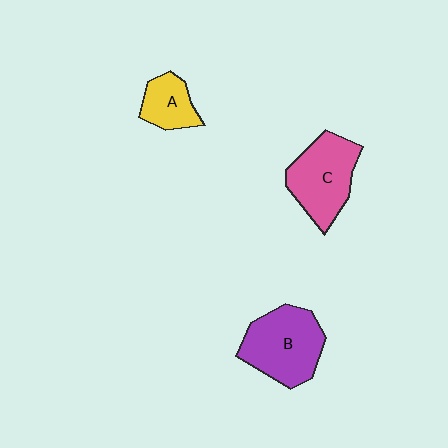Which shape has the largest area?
Shape B (purple).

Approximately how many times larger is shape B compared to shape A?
Approximately 2.0 times.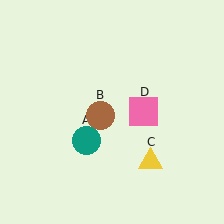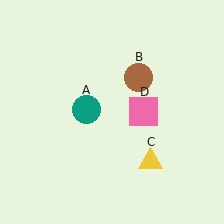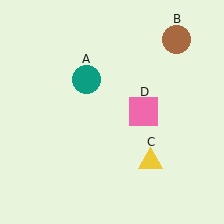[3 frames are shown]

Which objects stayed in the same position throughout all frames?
Yellow triangle (object C) and pink square (object D) remained stationary.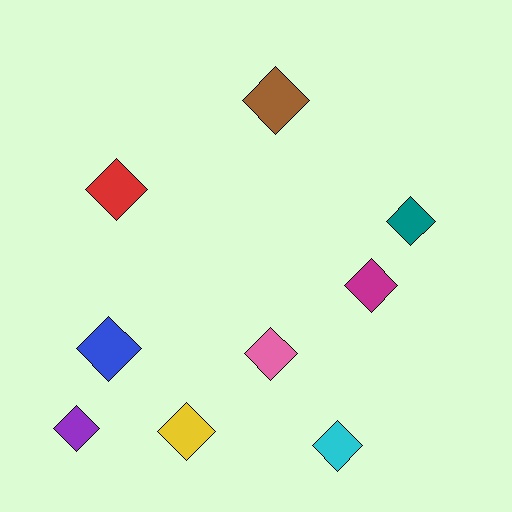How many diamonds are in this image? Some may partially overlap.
There are 9 diamonds.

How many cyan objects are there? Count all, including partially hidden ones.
There is 1 cyan object.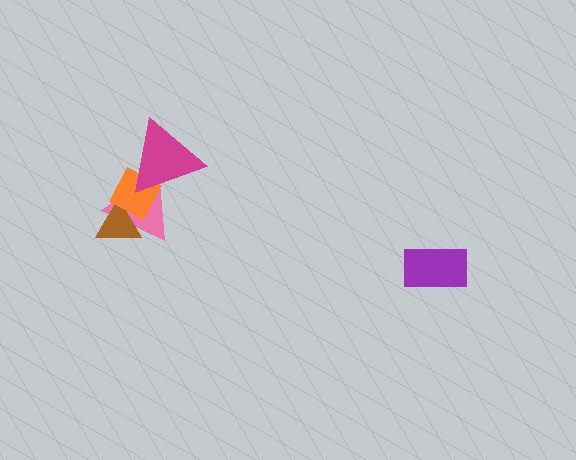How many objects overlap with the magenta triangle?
2 objects overlap with the magenta triangle.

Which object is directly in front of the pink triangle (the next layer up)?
The brown triangle is directly in front of the pink triangle.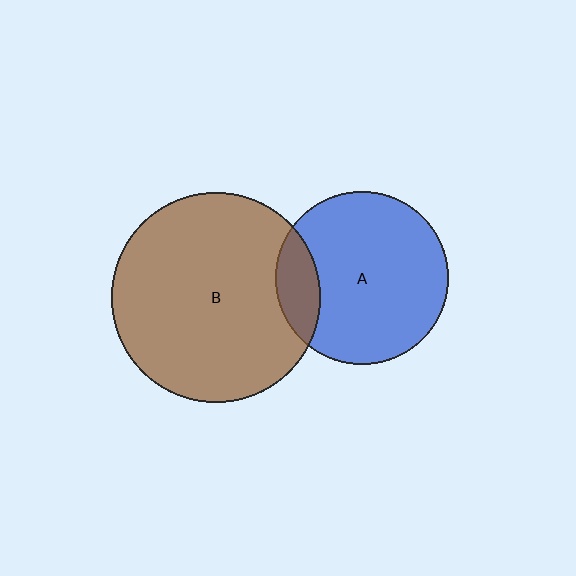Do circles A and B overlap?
Yes.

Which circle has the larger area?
Circle B (brown).